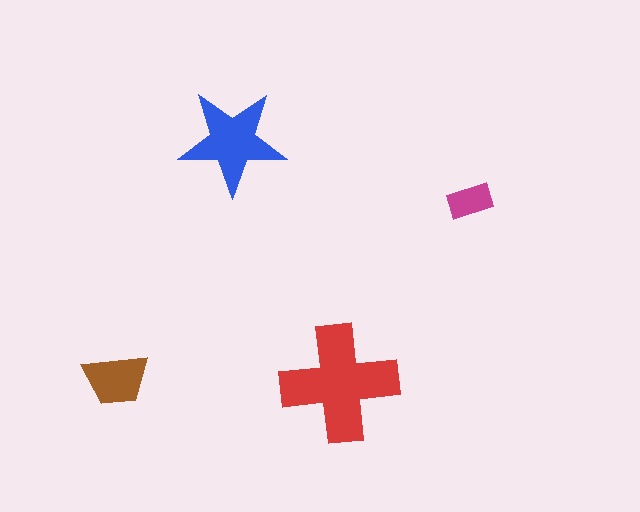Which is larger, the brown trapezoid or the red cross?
The red cross.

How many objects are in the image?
There are 4 objects in the image.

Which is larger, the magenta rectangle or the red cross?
The red cross.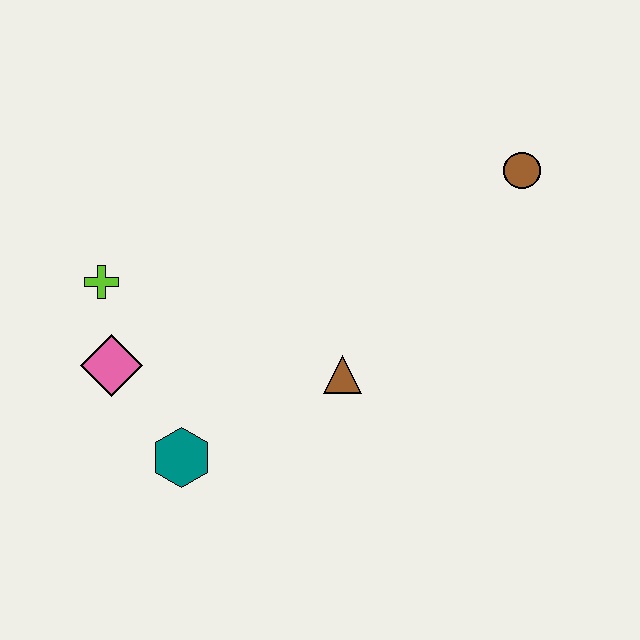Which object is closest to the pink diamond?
The lime cross is closest to the pink diamond.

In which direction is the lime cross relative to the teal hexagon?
The lime cross is above the teal hexagon.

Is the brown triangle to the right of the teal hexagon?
Yes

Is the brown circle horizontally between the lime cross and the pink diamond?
No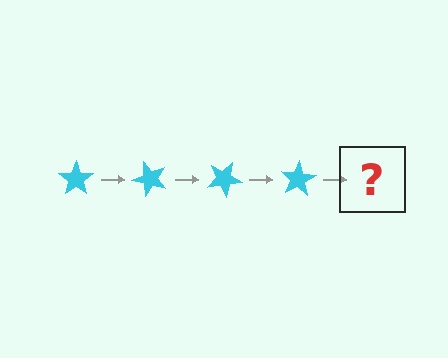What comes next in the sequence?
The next element should be a cyan star rotated 200 degrees.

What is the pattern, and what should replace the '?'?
The pattern is that the star rotates 50 degrees each step. The '?' should be a cyan star rotated 200 degrees.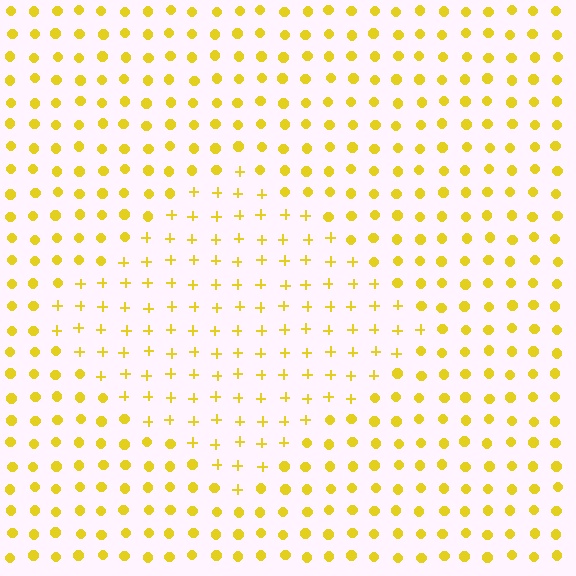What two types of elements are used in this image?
The image uses plus signs inside the diamond region and circles outside it.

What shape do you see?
I see a diamond.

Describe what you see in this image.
The image is filled with small yellow elements arranged in a uniform grid. A diamond-shaped region contains plus signs, while the surrounding area contains circles. The boundary is defined purely by the change in element shape.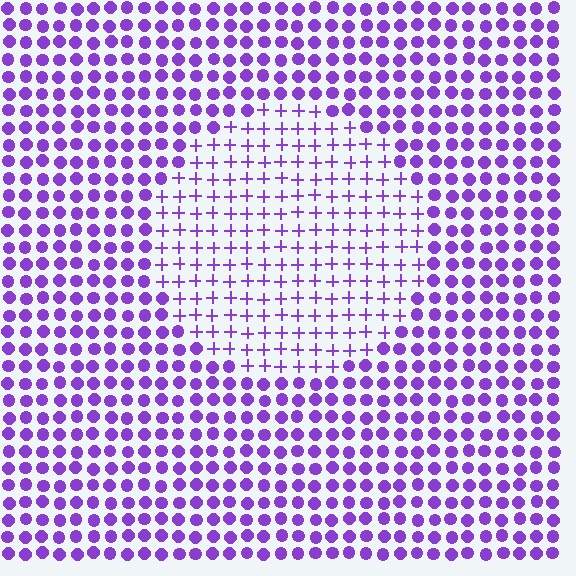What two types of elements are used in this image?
The image uses plus signs inside the circle region and circles outside it.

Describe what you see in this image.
The image is filled with small purple elements arranged in a uniform grid. A circle-shaped region contains plus signs, while the surrounding area contains circles. The boundary is defined purely by the change in element shape.